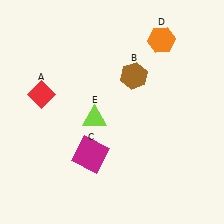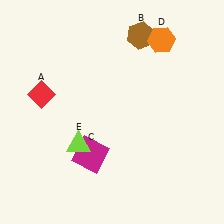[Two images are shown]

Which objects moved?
The objects that moved are: the brown hexagon (B), the lime triangle (E).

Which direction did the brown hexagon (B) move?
The brown hexagon (B) moved up.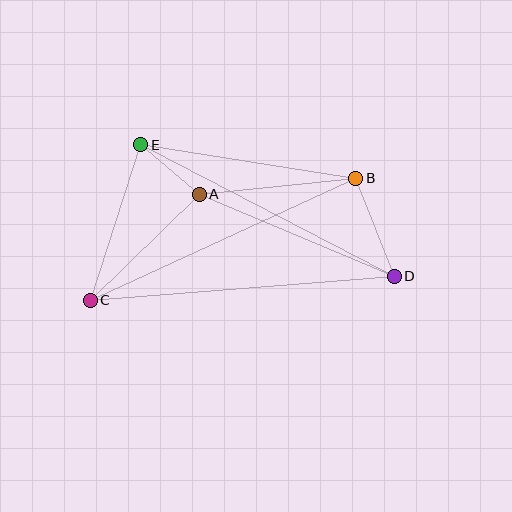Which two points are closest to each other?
Points A and E are closest to each other.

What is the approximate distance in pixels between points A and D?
The distance between A and D is approximately 211 pixels.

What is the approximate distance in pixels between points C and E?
The distance between C and E is approximately 163 pixels.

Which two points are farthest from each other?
Points C and D are farthest from each other.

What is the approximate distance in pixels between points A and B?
The distance between A and B is approximately 157 pixels.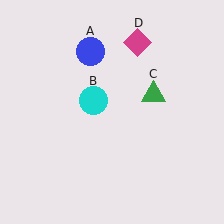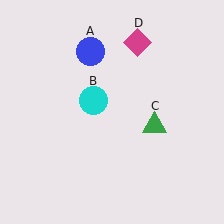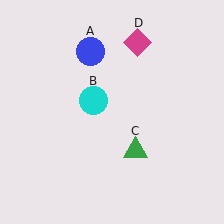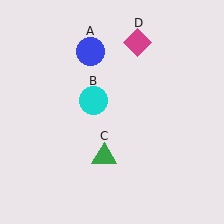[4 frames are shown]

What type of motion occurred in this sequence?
The green triangle (object C) rotated clockwise around the center of the scene.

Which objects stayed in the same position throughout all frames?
Blue circle (object A) and cyan circle (object B) and magenta diamond (object D) remained stationary.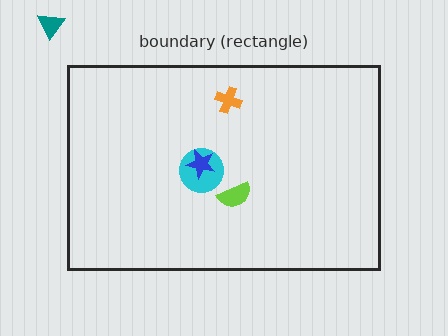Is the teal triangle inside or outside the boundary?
Outside.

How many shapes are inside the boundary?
4 inside, 1 outside.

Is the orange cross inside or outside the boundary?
Inside.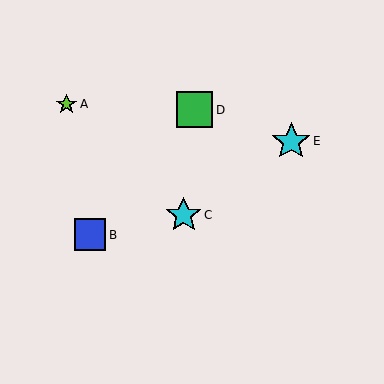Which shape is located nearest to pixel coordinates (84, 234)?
The blue square (labeled B) at (90, 235) is nearest to that location.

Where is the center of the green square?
The center of the green square is at (195, 110).